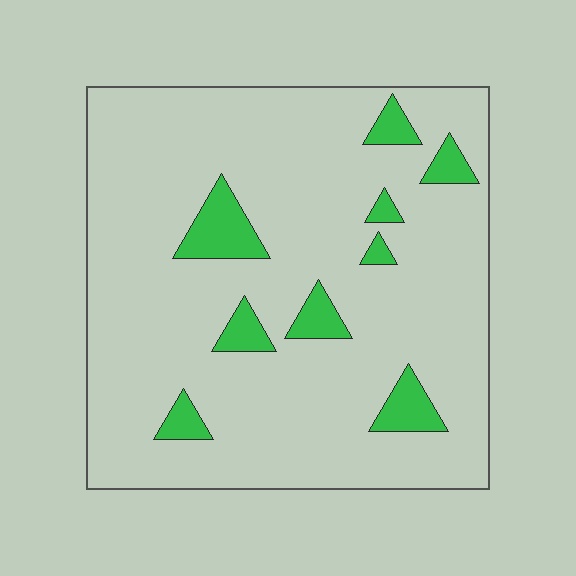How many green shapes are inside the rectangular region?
9.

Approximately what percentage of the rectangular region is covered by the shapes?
Approximately 10%.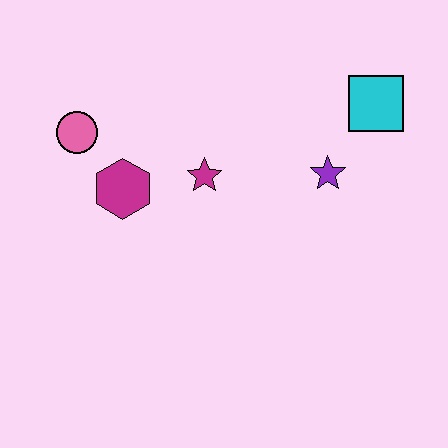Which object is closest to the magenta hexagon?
The pink circle is closest to the magenta hexagon.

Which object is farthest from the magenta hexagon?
The cyan square is farthest from the magenta hexagon.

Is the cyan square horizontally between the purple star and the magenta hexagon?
No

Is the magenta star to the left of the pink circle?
No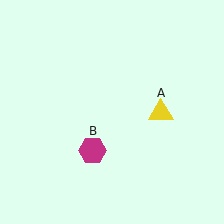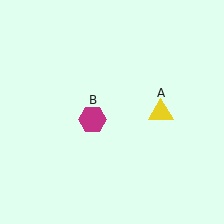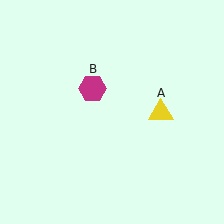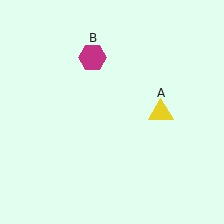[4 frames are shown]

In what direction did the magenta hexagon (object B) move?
The magenta hexagon (object B) moved up.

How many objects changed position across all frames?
1 object changed position: magenta hexagon (object B).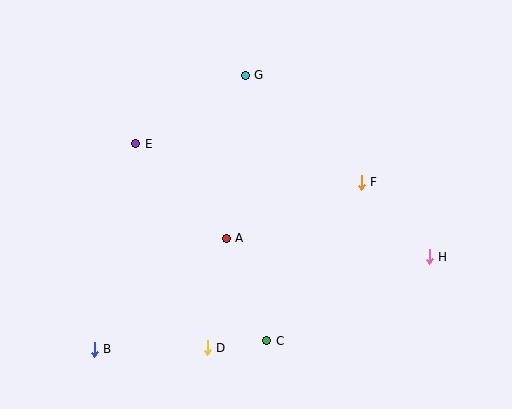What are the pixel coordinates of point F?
Point F is at (361, 182).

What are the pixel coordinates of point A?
Point A is at (226, 238).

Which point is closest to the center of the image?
Point A at (226, 238) is closest to the center.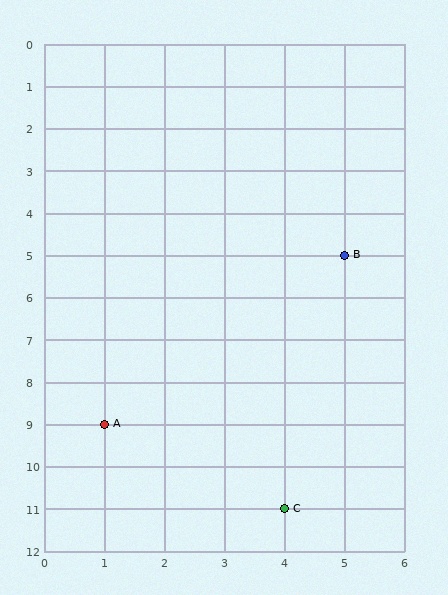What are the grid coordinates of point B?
Point B is at grid coordinates (5, 5).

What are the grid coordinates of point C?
Point C is at grid coordinates (4, 11).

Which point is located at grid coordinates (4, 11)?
Point C is at (4, 11).